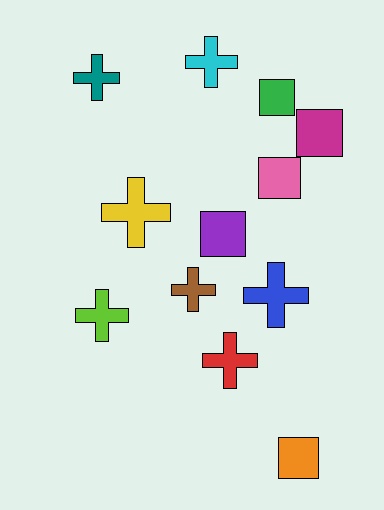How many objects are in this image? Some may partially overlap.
There are 12 objects.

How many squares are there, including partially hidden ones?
There are 5 squares.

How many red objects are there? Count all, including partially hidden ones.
There is 1 red object.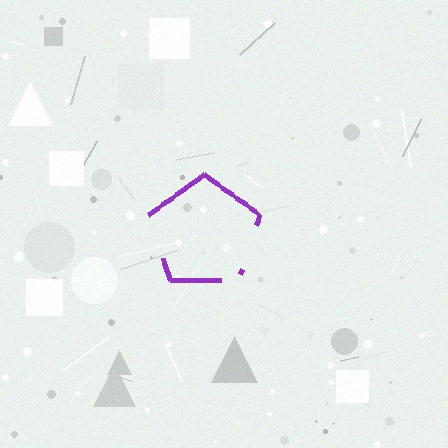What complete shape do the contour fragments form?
The contour fragments form a pentagon.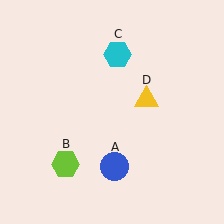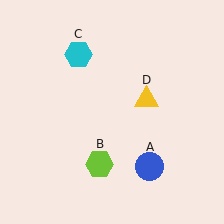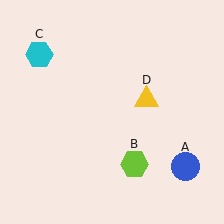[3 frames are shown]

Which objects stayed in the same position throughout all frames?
Yellow triangle (object D) remained stationary.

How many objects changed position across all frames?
3 objects changed position: blue circle (object A), lime hexagon (object B), cyan hexagon (object C).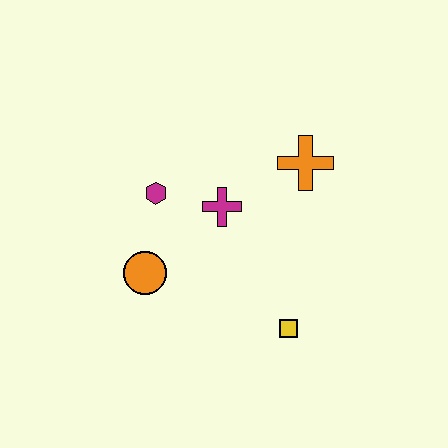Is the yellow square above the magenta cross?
No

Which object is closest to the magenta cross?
The magenta hexagon is closest to the magenta cross.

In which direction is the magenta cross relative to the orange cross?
The magenta cross is to the left of the orange cross.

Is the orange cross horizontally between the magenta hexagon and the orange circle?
No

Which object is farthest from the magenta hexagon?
The yellow square is farthest from the magenta hexagon.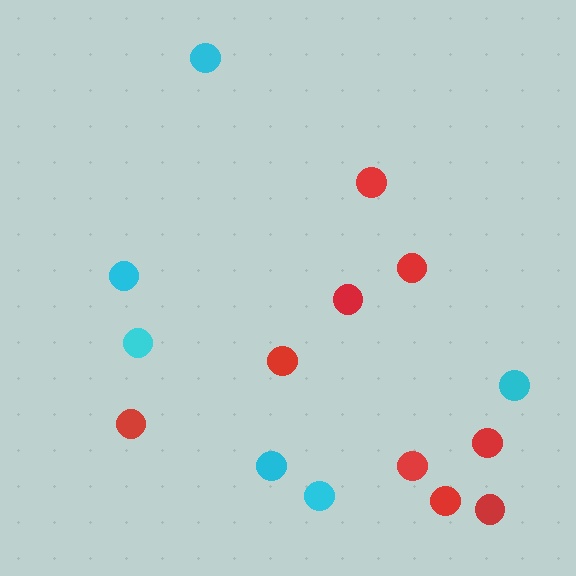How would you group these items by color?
There are 2 groups: one group of red circles (9) and one group of cyan circles (6).